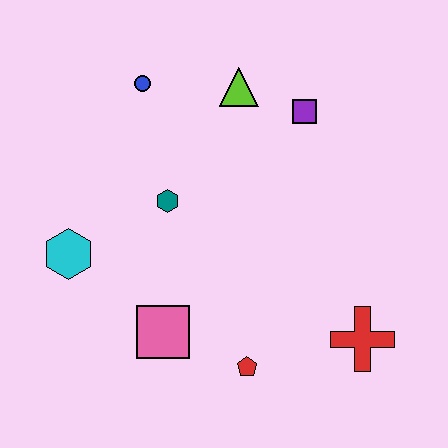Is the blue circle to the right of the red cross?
No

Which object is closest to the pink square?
The red pentagon is closest to the pink square.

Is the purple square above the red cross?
Yes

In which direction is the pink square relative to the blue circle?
The pink square is below the blue circle.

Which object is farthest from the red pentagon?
The blue circle is farthest from the red pentagon.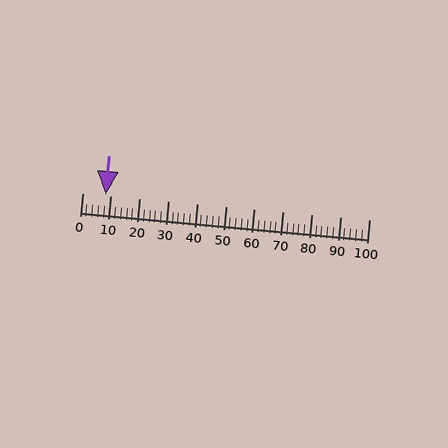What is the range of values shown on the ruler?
The ruler shows values from 0 to 100.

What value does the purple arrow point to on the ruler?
The purple arrow points to approximately 8.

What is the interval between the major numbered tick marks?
The major tick marks are spaced 10 units apart.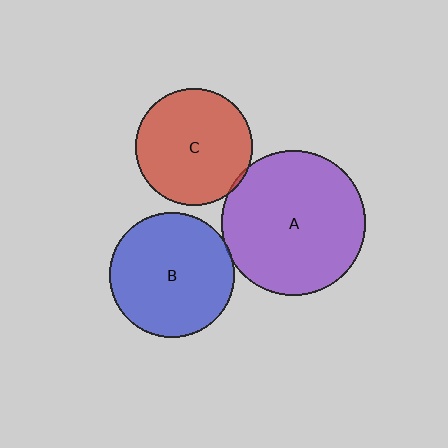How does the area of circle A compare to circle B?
Approximately 1.3 times.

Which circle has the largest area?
Circle A (purple).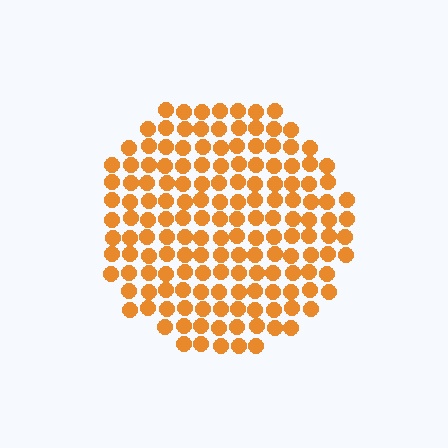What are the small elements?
The small elements are circles.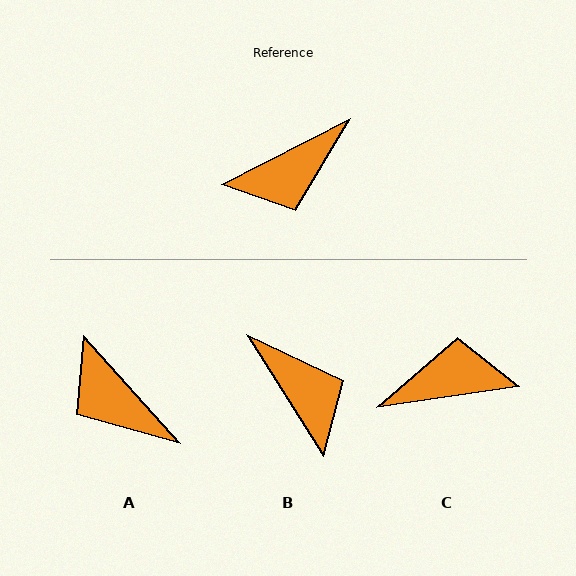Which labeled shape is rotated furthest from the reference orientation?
C, about 161 degrees away.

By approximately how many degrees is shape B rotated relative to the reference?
Approximately 95 degrees counter-clockwise.